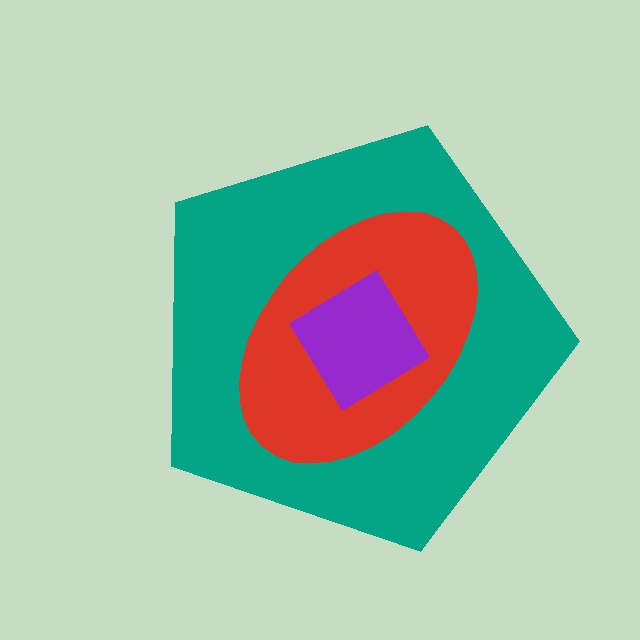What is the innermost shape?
The purple diamond.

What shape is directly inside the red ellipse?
The purple diamond.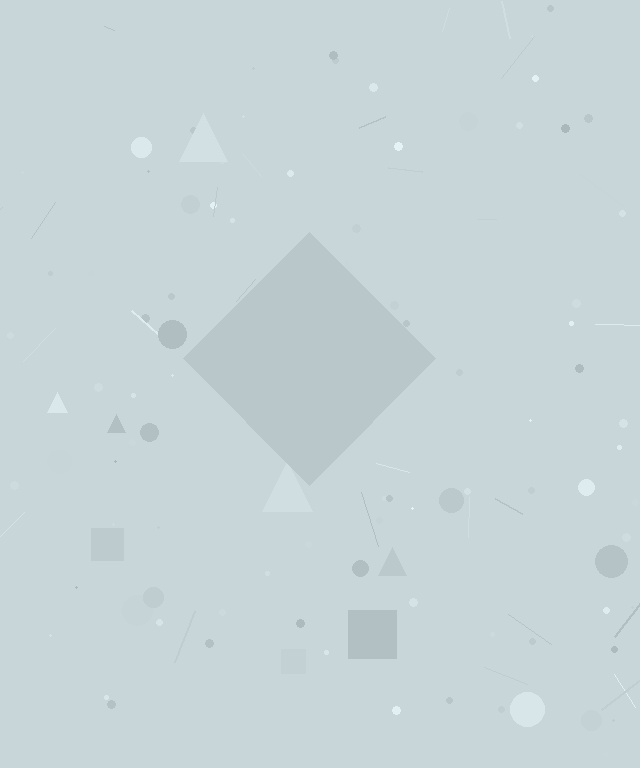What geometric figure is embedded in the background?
A diamond is embedded in the background.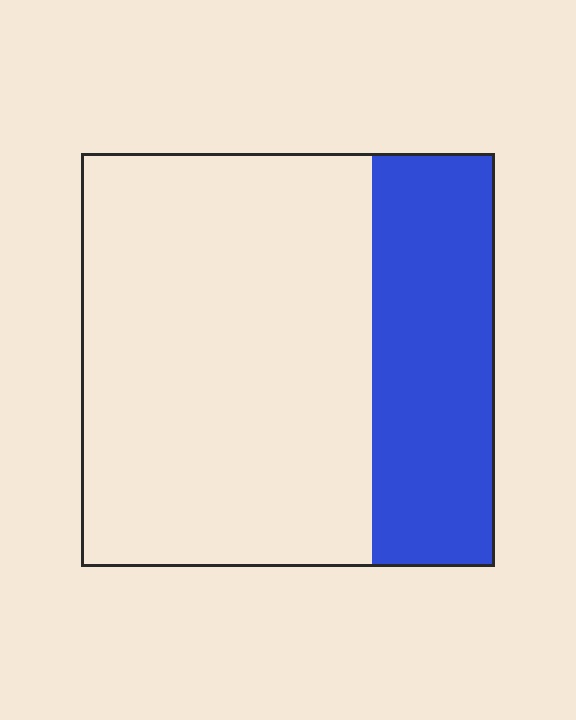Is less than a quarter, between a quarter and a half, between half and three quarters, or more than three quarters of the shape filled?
Between a quarter and a half.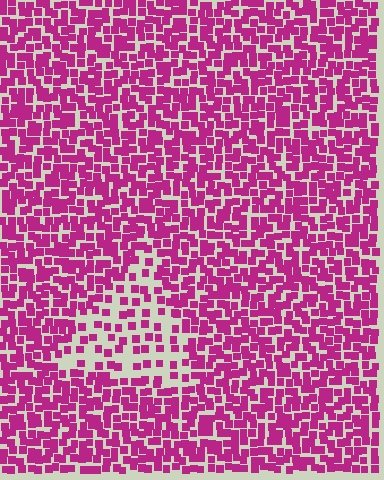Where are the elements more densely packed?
The elements are more densely packed outside the triangle boundary.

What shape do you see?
I see a triangle.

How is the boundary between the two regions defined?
The boundary is defined by a change in element density (approximately 2.2x ratio). All elements are the same color, size, and shape.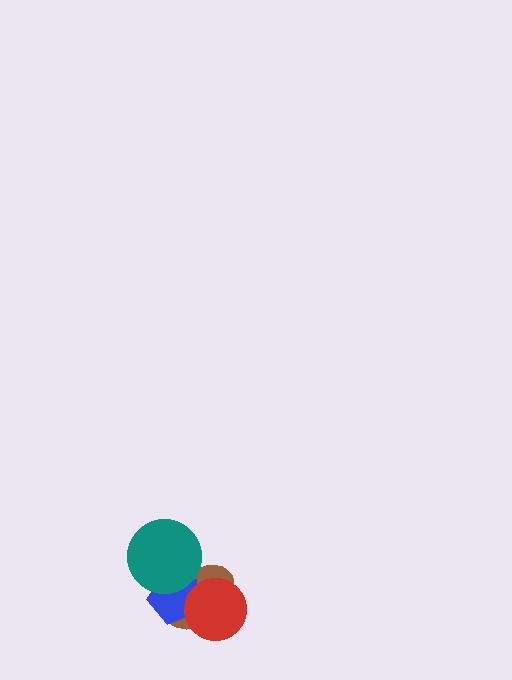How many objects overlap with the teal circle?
2 objects overlap with the teal circle.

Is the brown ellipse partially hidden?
Yes, it is partially covered by another shape.